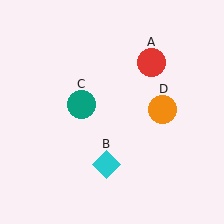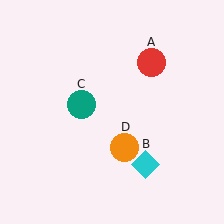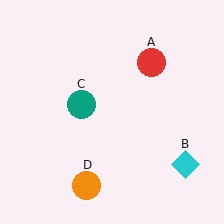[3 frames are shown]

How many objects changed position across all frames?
2 objects changed position: cyan diamond (object B), orange circle (object D).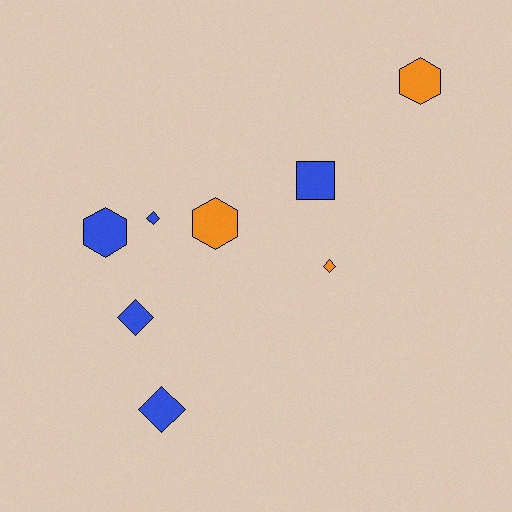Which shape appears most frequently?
Diamond, with 4 objects.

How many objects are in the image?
There are 8 objects.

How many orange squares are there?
There are no orange squares.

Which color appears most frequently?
Blue, with 5 objects.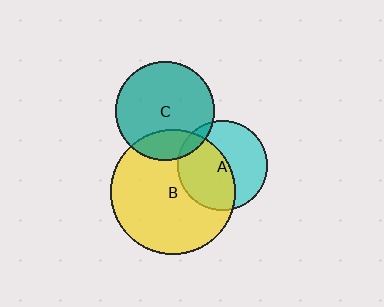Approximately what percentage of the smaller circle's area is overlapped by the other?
Approximately 50%.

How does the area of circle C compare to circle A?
Approximately 1.2 times.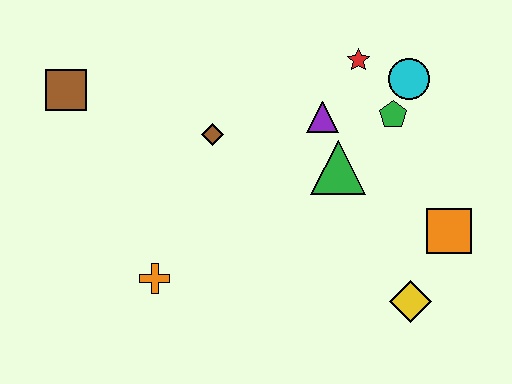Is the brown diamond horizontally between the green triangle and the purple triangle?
No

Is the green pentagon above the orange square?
Yes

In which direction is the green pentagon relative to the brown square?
The green pentagon is to the right of the brown square.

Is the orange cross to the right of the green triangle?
No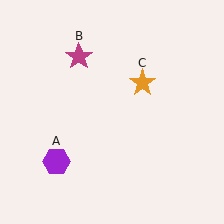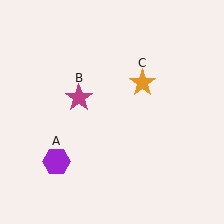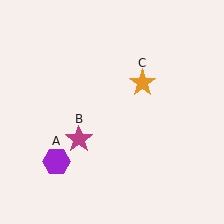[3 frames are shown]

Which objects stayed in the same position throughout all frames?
Purple hexagon (object A) and orange star (object C) remained stationary.